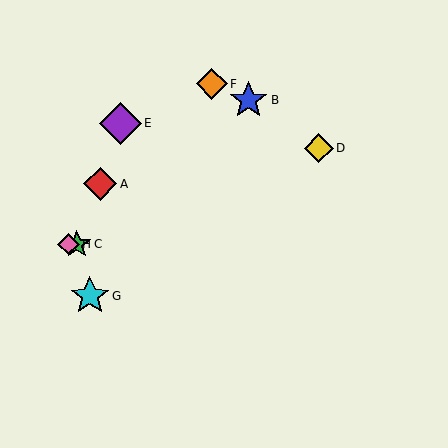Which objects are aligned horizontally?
Objects C, H are aligned horizontally.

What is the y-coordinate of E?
Object E is at y≈123.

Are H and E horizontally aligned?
No, H is at y≈244 and E is at y≈123.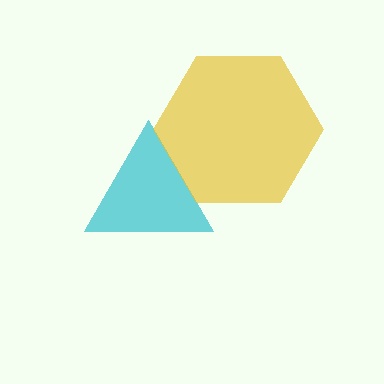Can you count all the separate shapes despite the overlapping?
Yes, there are 2 separate shapes.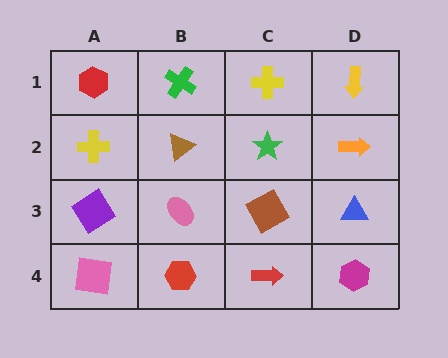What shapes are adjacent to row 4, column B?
A pink ellipse (row 3, column B), a pink square (row 4, column A), a red arrow (row 4, column C).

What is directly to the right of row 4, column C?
A magenta hexagon.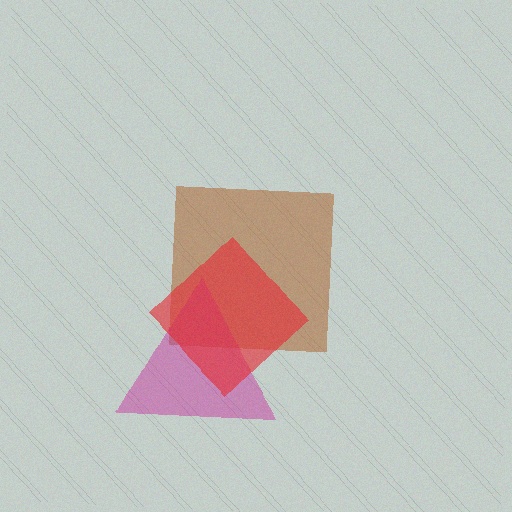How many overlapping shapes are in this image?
There are 3 overlapping shapes in the image.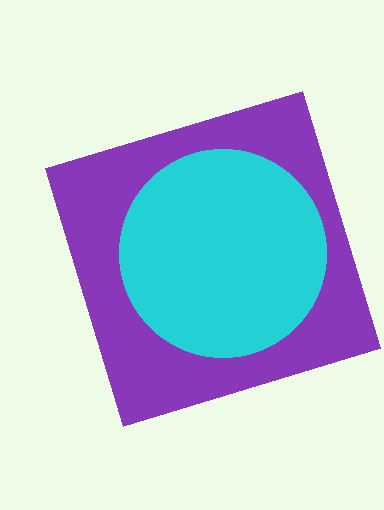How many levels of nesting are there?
2.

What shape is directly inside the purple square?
The cyan circle.